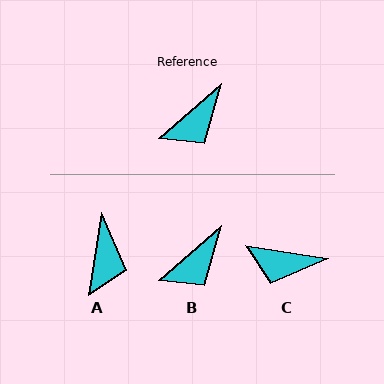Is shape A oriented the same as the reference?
No, it is off by about 39 degrees.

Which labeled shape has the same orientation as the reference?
B.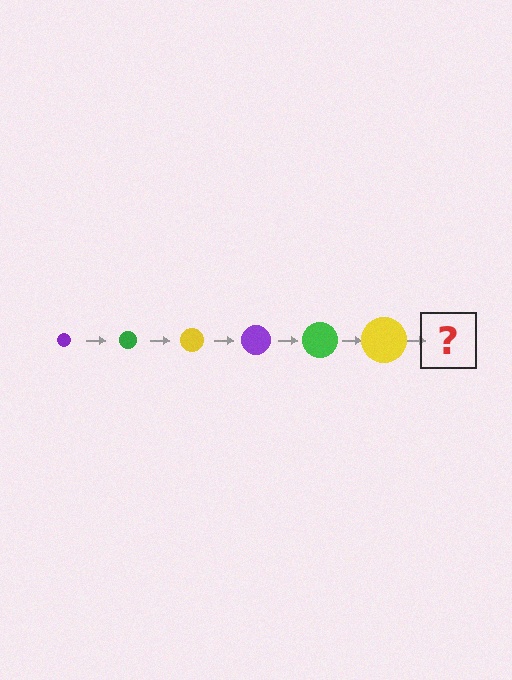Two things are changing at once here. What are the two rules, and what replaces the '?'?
The two rules are that the circle grows larger each step and the color cycles through purple, green, and yellow. The '?' should be a purple circle, larger than the previous one.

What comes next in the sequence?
The next element should be a purple circle, larger than the previous one.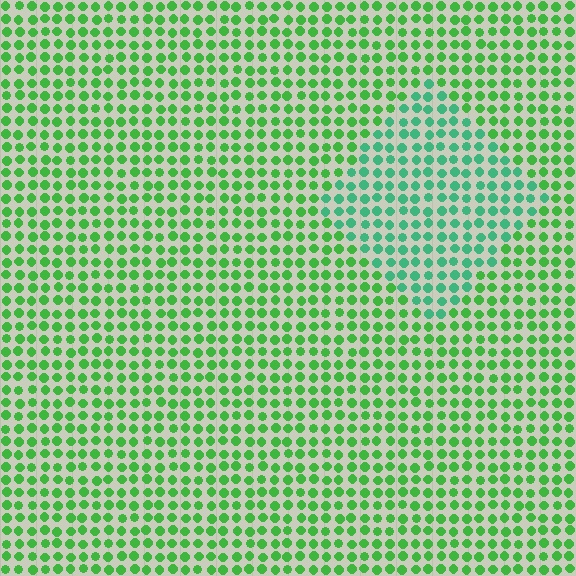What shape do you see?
I see a diamond.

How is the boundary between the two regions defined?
The boundary is defined purely by a slight shift in hue (about 32 degrees). Spacing, size, and orientation are identical on both sides.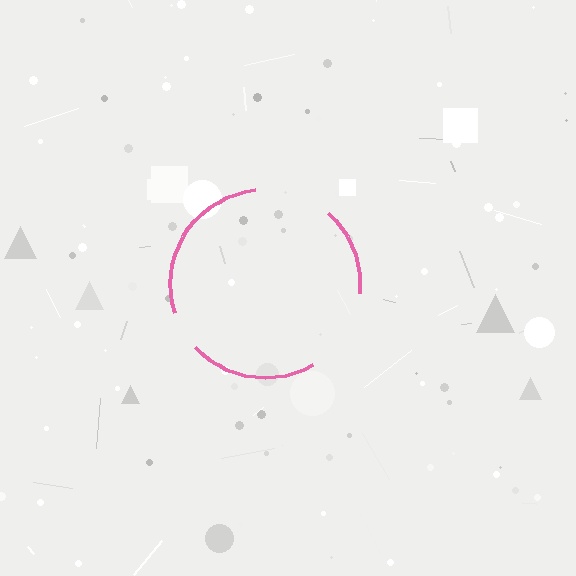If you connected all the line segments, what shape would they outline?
They would outline a circle.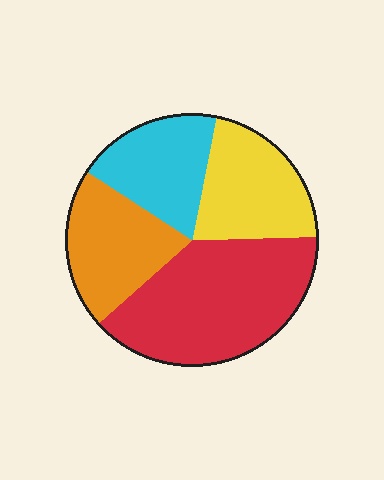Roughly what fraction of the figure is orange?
Orange covers about 20% of the figure.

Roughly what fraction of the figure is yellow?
Yellow covers 21% of the figure.